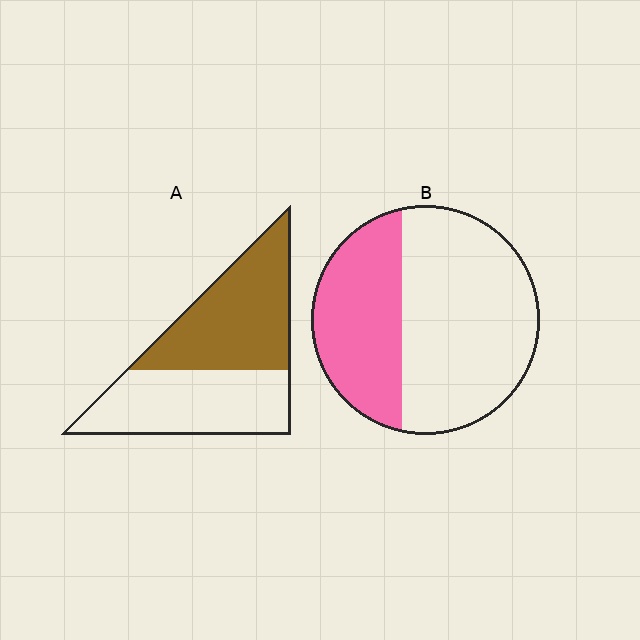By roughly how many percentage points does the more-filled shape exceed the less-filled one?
By roughly 15 percentage points (A over B).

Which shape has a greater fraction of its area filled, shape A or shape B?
Shape A.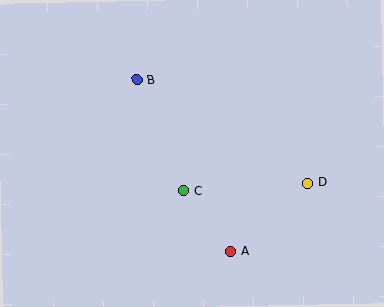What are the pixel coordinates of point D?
Point D is at (307, 183).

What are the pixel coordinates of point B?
Point B is at (137, 80).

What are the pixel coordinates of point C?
Point C is at (183, 191).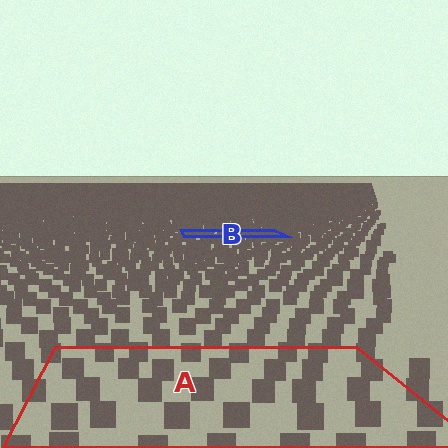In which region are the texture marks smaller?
The texture marks are smaller in region B, because it is farther away.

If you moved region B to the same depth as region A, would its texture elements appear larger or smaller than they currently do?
They would appear larger. At a closer depth, the same texture elements are projected at a bigger on-screen size.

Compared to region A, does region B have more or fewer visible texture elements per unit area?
Region B has more texture elements per unit area — they are packed more densely because it is farther away.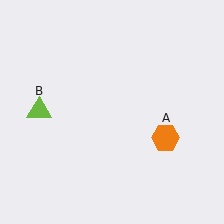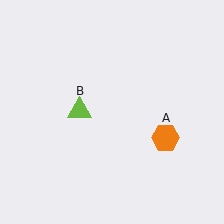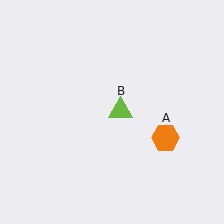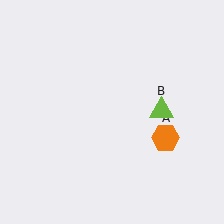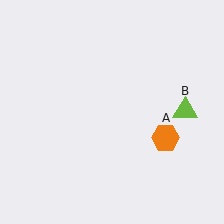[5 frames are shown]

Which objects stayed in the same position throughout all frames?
Orange hexagon (object A) remained stationary.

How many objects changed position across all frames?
1 object changed position: lime triangle (object B).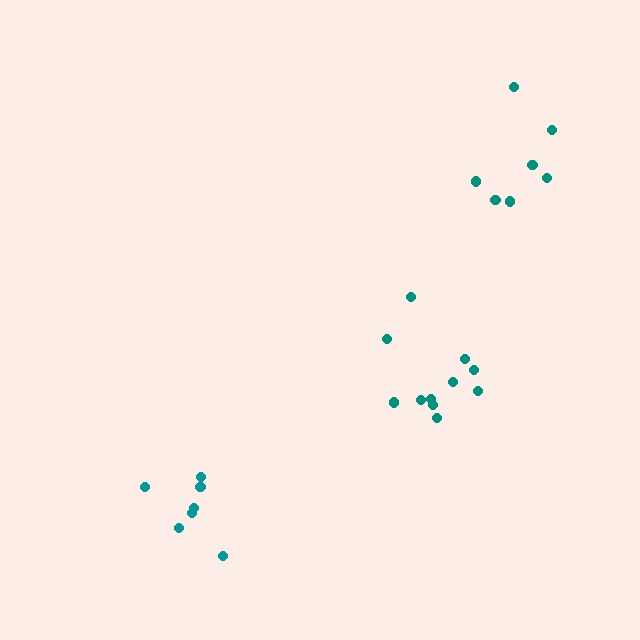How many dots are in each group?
Group 1: 7 dots, Group 2: 7 dots, Group 3: 11 dots (25 total).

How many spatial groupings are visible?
There are 3 spatial groupings.